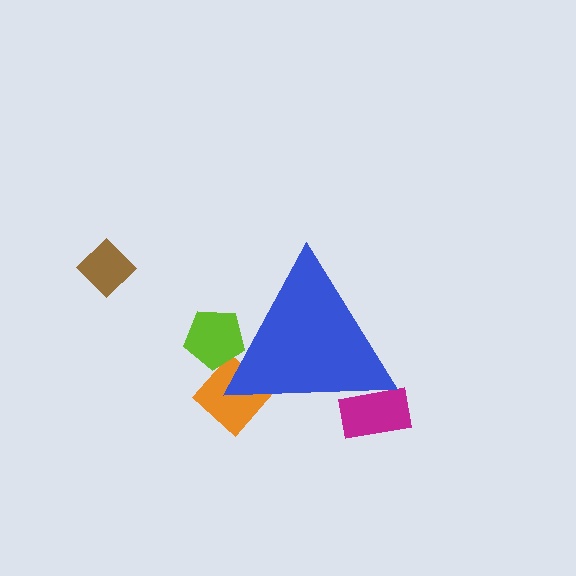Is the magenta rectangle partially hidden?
Yes, the magenta rectangle is partially hidden behind the blue triangle.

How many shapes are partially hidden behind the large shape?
3 shapes are partially hidden.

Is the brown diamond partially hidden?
No, the brown diamond is fully visible.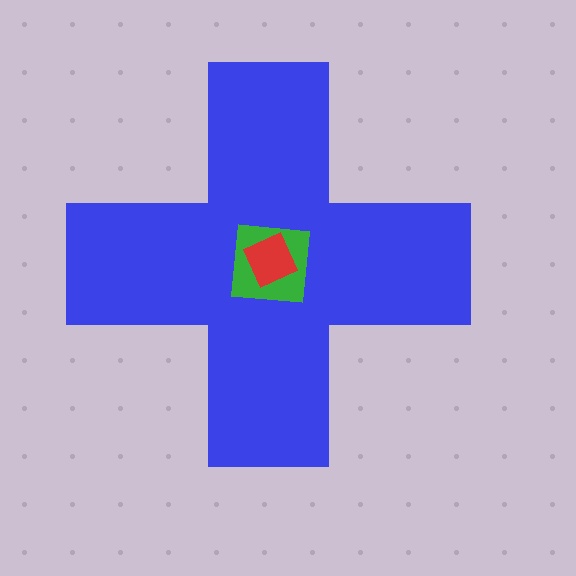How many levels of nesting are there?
3.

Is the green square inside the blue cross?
Yes.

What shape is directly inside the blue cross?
The green square.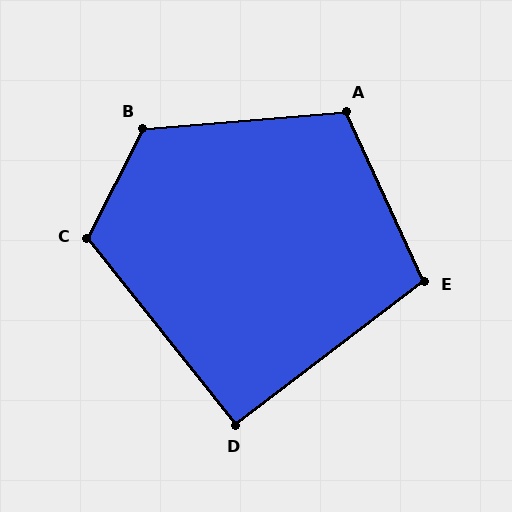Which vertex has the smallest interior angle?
D, at approximately 91 degrees.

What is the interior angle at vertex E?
Approximately 103 degrees (obtuse).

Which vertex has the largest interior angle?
B, at approximately 122 degrees.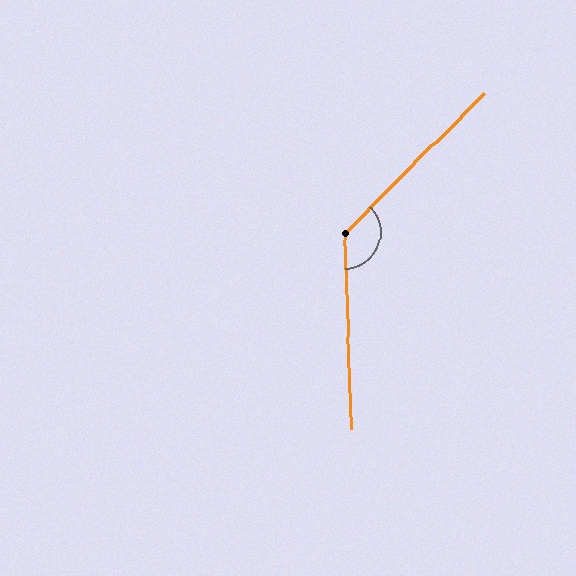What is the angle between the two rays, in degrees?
Approximately 133 degrees.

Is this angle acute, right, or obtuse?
It is obtuse.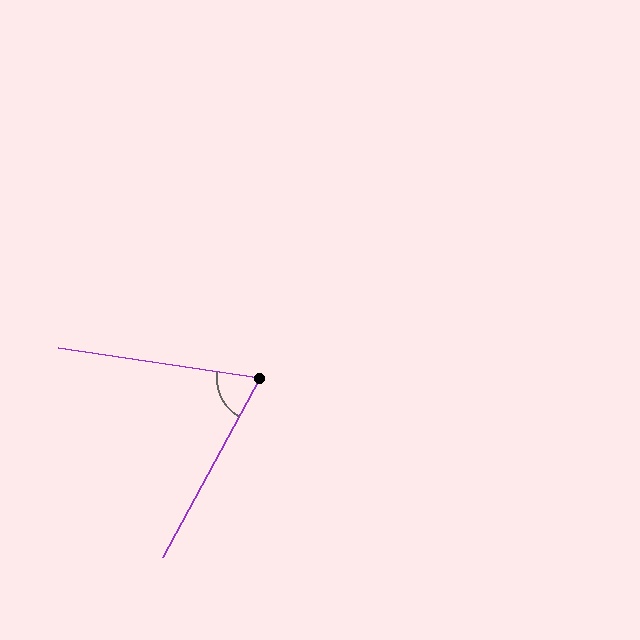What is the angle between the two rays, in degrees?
Approximately 70 degrees.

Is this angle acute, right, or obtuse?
It is acute.